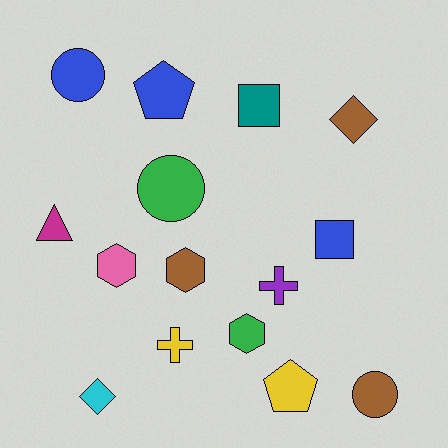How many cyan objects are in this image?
There is 1 cyan object.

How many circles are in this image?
There are 3 circles.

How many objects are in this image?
There are 15 objects.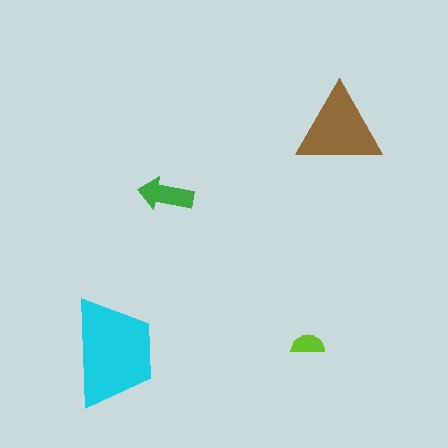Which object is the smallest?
The lime semicircle.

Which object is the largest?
The cyan trapezoid.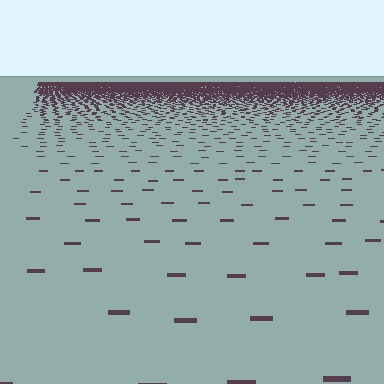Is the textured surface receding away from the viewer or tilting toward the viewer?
The surface is receding away from the viewer. Texture elements get smaller and denser toward the top.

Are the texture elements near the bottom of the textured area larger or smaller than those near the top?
Larger. Near the bottom, elements are closer to the viewer and appear at a bigger on-screen size.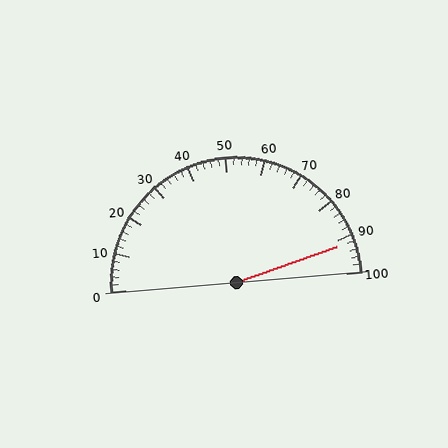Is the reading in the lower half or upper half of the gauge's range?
The reading is in the upper half of the range (0 to 100).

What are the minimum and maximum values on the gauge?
The gauge ranges from 0 to 100.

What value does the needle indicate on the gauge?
The needle indicates approximately 92.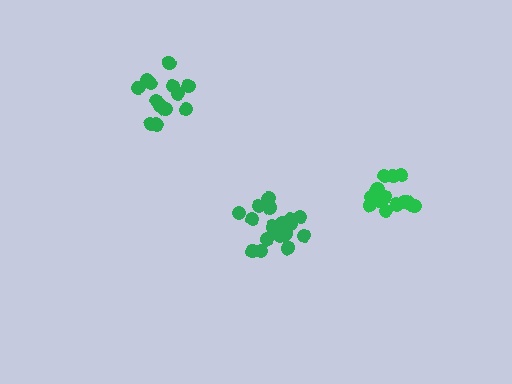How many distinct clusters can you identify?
There are 3 distinct clusters.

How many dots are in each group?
Group 1: 13 dots, Group 2: 17 dots, Group 3: 13 dots (43 total).